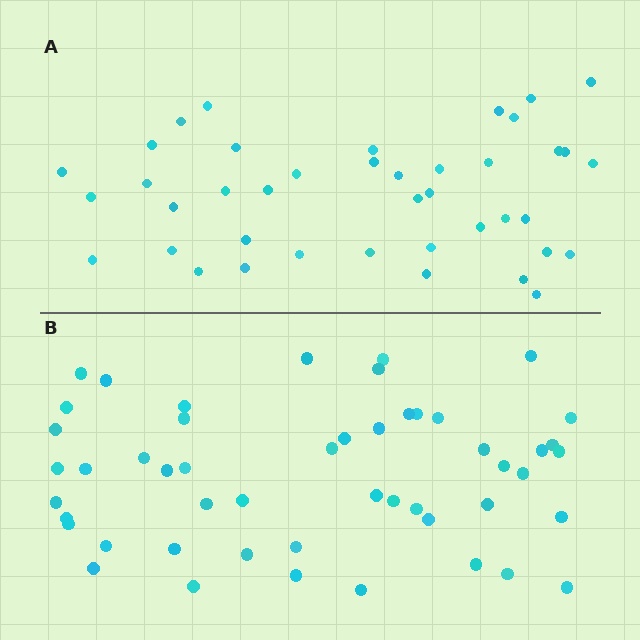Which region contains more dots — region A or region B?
Region B (the bottom region) has more dots.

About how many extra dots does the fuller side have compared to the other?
Region B has roughly 8 or so more dots than region A.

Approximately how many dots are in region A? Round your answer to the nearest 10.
About 40 dots. (The exact count is 41, which rounds to 40.)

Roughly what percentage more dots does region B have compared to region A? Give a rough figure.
About 20% more.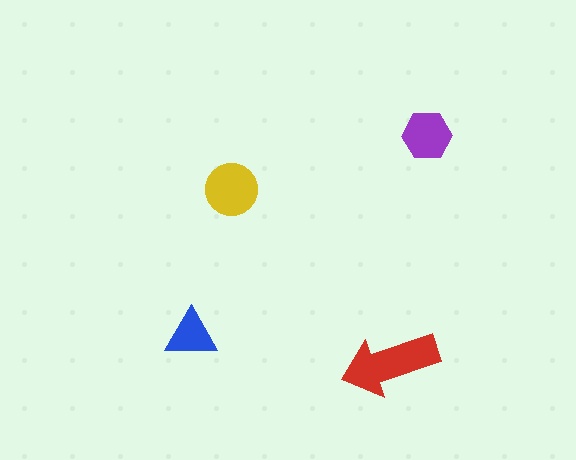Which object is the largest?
The red arrow.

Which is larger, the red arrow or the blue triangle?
The red arrow.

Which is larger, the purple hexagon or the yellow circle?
The yellow circle.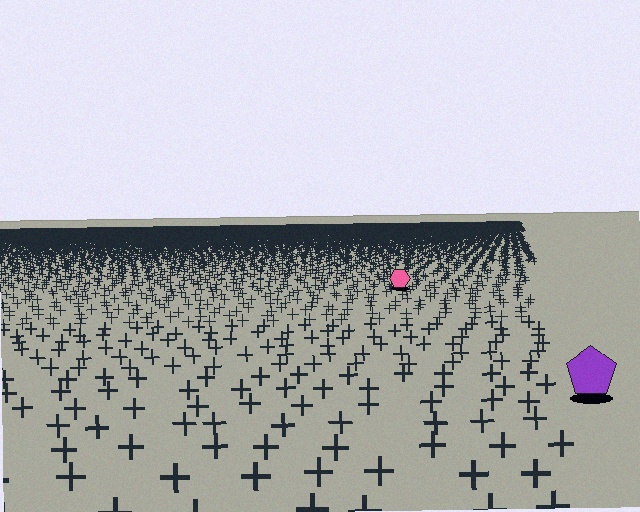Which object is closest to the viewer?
The purple pentagon is closest. The texture marks near it are larger and more spread out.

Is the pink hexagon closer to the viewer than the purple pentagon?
No. The purple pentagon is closer — you can tell from the texture gradient: the ground texture is coarser near it.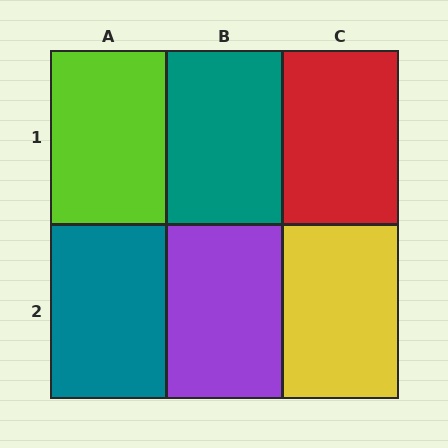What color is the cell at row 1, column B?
Teal.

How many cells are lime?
1 cell is lime.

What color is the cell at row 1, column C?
Red.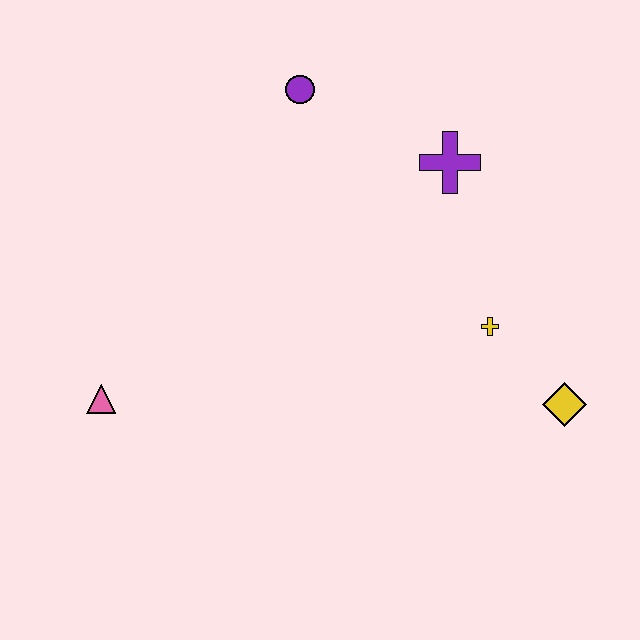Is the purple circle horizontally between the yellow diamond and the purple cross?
No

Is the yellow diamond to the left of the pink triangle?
No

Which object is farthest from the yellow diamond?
The pink triangle is farthest from the yellow diamond.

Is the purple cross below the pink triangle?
No